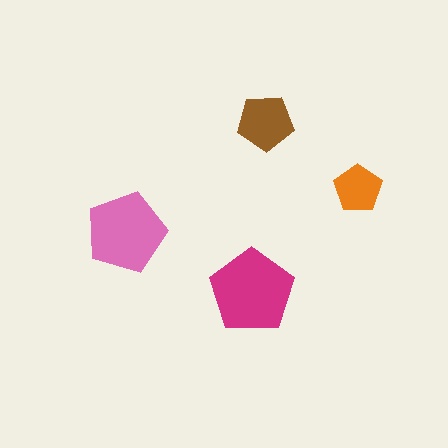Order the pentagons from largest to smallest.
the magenta one, the pink one, the brown one, the orange one.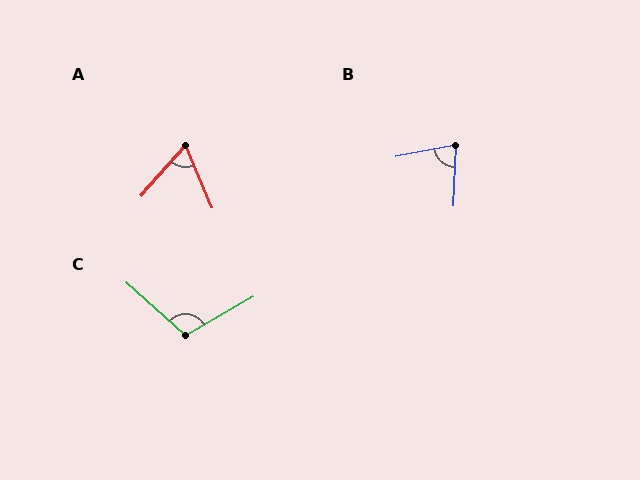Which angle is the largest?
C, at approximately 108 degrees.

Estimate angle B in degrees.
Approximately 77 degrees.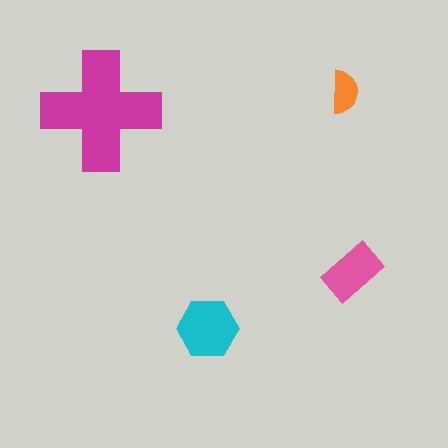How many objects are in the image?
There are 4 objects in the image.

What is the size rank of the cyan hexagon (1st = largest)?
2nd.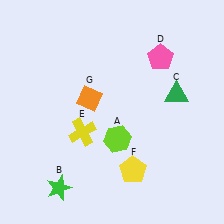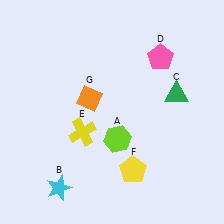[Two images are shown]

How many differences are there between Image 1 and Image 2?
There is 1 difference between the two images.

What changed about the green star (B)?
In Image 1, B is green. In Image 2, it changed to cyan.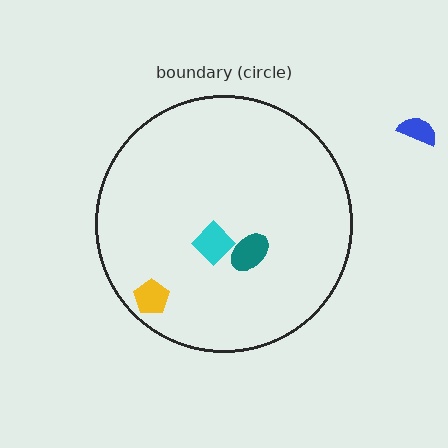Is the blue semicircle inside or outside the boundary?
Outside.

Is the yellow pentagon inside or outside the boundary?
Inside.